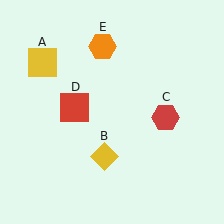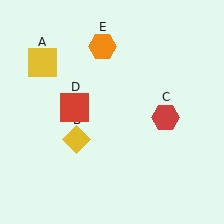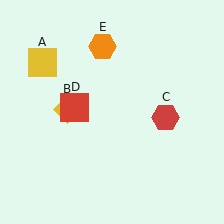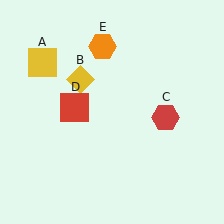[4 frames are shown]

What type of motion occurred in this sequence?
The yellow diamond (object B) rotated clockwise around the center of the scene.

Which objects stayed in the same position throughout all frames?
Yellow square (object A) and red hexagon (object C) and red square (object D) and orange hexagon (object E) remained stationary.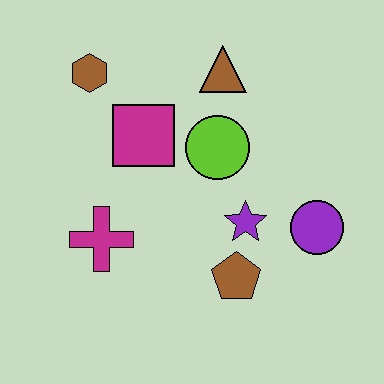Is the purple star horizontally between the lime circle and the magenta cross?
No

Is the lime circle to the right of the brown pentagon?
No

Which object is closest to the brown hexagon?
The magenta square is closest to the brown hexagon.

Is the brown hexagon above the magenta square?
Yes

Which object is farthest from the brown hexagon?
The purple circle is farthest from the brown hexagon.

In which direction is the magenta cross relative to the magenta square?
The magenta cross is below the magenta square.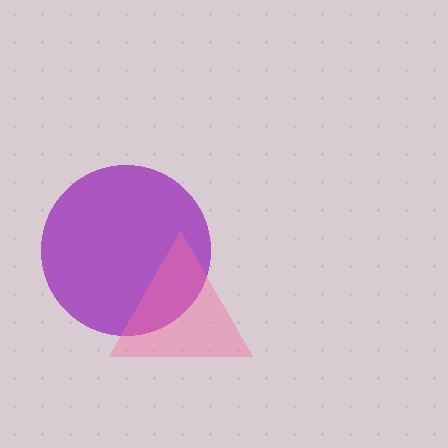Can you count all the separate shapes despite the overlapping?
Yes, there are 2 separate shapes.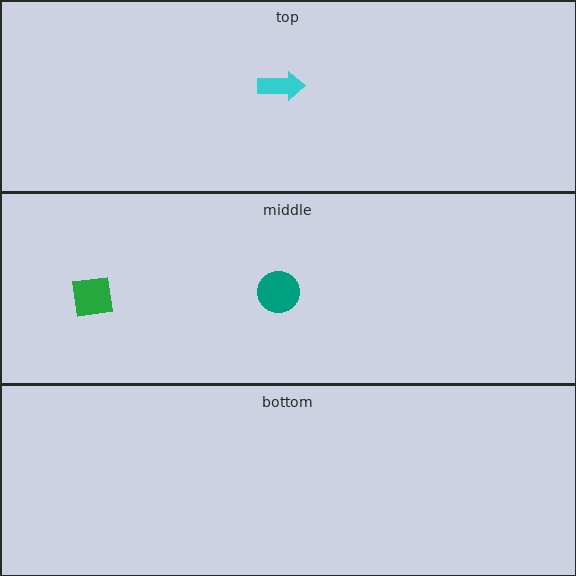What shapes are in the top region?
The cyan arrow.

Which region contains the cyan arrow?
The top region.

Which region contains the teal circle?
The middle region.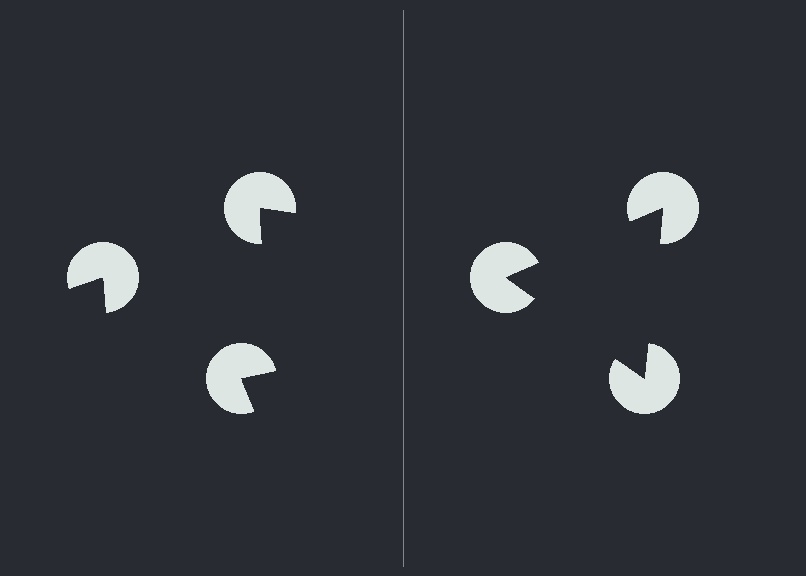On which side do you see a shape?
An illusory triangle appears on the right side. On the left side the wedge cuts are rotated, so no coherent shape forms.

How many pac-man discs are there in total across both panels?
6 — 3 on each side.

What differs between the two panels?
The pac-man discs are positioned identically on both sides; only the wedge orientations differ. On the right they align to a triangle; on the left they are misaligned.